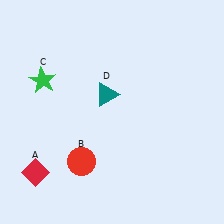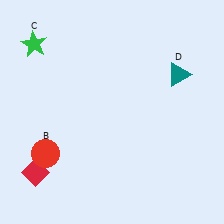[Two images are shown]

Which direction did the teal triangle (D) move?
The teal triangle (D) moved right.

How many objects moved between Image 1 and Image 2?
3 objects moved between the two images.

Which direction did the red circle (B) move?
The red circle (B) moved left.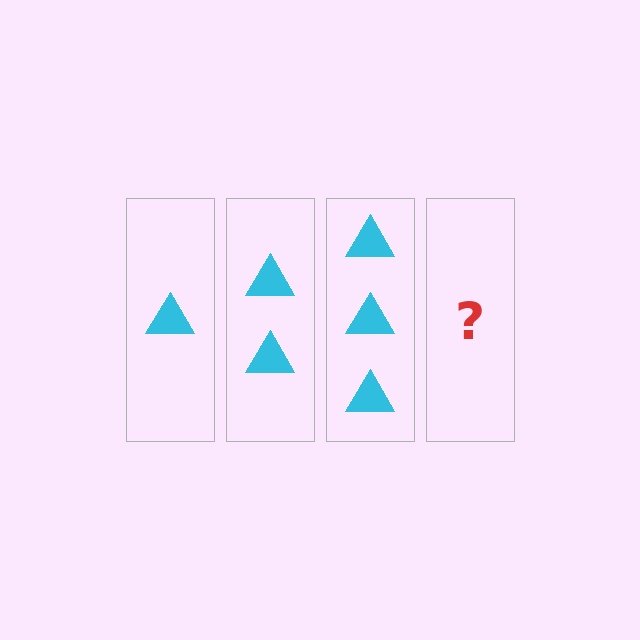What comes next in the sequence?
The next element should be 4 triangles.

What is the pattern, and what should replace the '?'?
The pattern is that each step adds one more triangle. The '?' should be 4 triangles.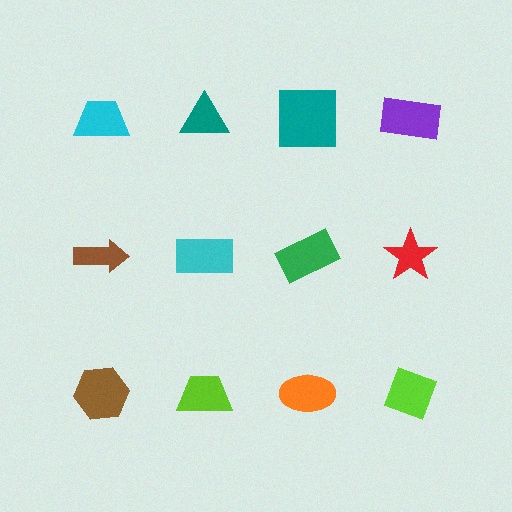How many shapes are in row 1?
4 shapes.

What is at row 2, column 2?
A cyan rectangle.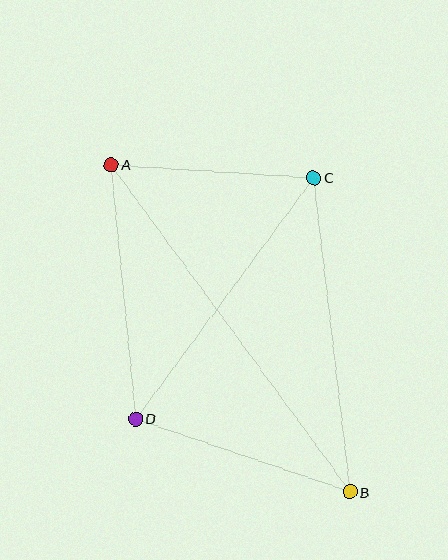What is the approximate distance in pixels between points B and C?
The distance between B and C is approximately 316 pixels.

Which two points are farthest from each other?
Points A and B are farthest from each other.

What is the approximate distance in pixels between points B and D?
The distance between B and D is approximately 227 pixels.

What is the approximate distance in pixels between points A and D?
The distance between A and D is approximately 255 pixels.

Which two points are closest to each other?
Points A and C are closest to each other.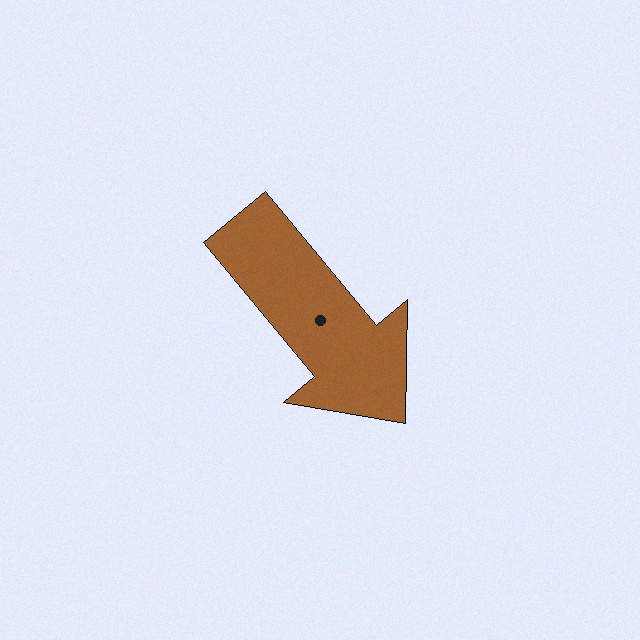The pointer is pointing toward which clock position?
Roughly 5 o'clock.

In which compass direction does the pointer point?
Southeast.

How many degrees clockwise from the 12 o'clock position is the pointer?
Approximately 140 degrees.